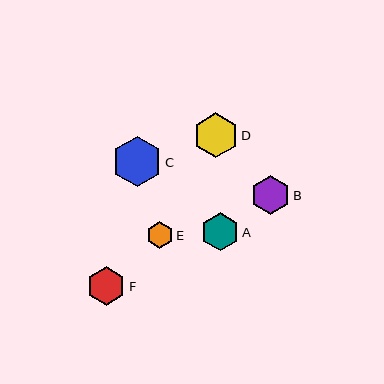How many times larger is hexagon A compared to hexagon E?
Hexagon A is approximately 1.4 times the size of hexagon E.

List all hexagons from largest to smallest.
From largest to smallest: C, D, F, B, A, E.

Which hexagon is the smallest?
Hexagon E is the smallest with a size of approximately 26 pixels.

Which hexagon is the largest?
Hexagon C is the largest with a size of approximately 50 pixels.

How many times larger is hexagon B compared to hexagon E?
Hexagon B is approximately 1.5 times the size of hexagon E.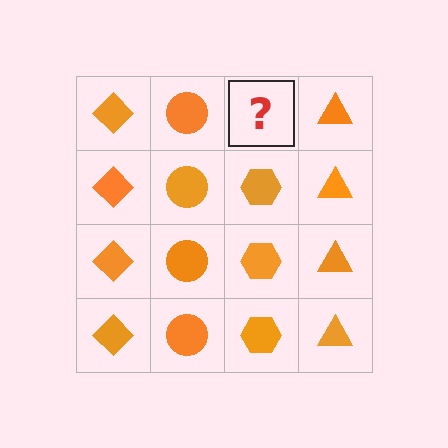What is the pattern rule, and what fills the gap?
The rule is that each column has a consistent shape. The gap should be filled with an orange hexagon.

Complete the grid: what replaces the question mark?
The question mark should be replaced with an orange hexagon.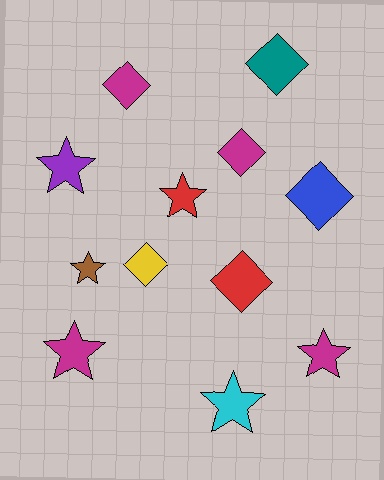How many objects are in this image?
There are 12 objects.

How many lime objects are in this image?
There are no lime objects.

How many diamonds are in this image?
There are 6 diamonds.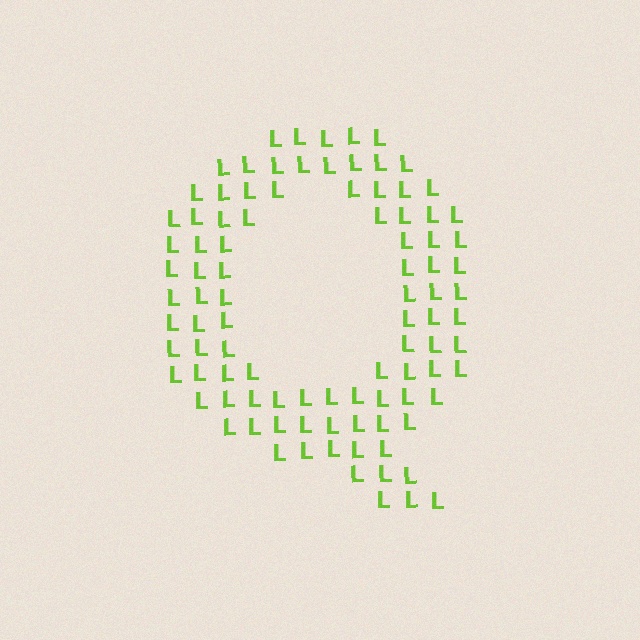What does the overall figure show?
The overall figure shows the letter Q.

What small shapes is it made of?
It is made of small letter L's.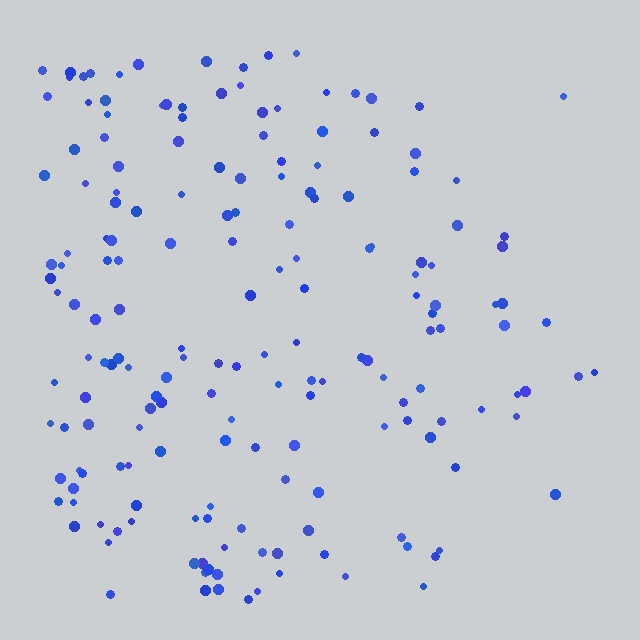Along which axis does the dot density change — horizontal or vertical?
Horizontal.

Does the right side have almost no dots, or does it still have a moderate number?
Still a moderate number, just noticeably fewer than the left.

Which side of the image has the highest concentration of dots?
The left.